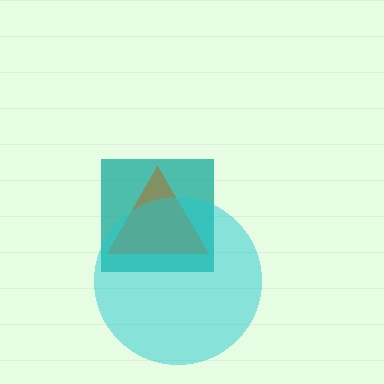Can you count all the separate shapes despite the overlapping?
Yes, there are 3 separate shapes.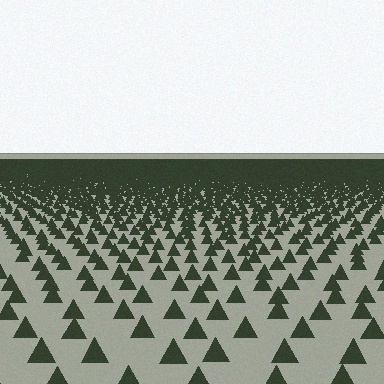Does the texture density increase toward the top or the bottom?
Density increases toward the top.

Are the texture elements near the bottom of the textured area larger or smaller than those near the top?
Larger. Near the bottom, elements are closer to the viewer and appear at a bigger on-screen size.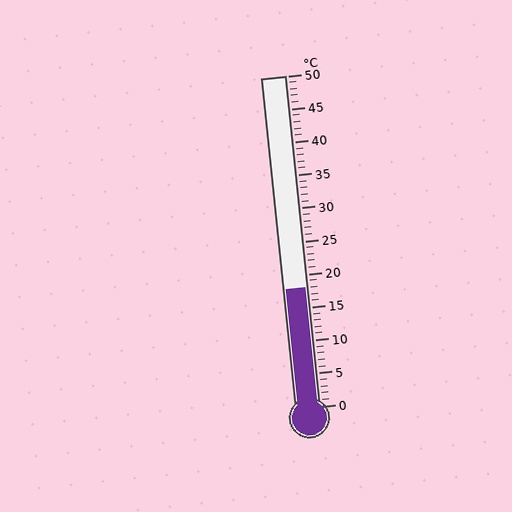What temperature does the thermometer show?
The thermometer shows approximately 18°C.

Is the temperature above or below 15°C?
The temperature is above 15°C.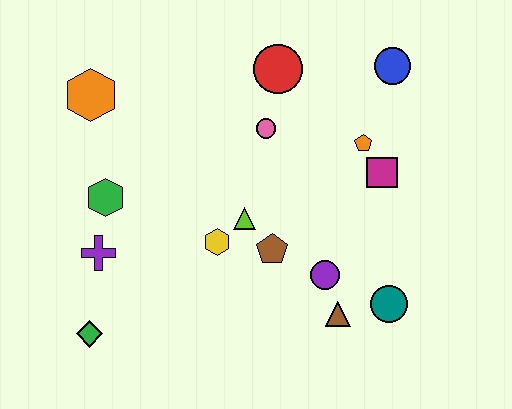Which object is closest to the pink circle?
The red circle is closest to the pink circle.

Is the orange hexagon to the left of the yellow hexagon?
Yes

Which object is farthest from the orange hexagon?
The teal circle is farthest from the orange hexagon.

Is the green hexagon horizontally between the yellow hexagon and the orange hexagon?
Yes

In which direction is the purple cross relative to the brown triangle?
The purple cross is to the left of the brown triangle.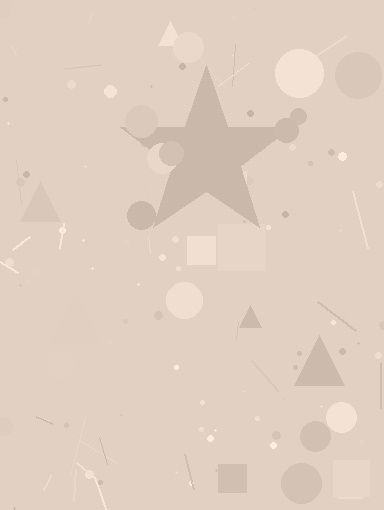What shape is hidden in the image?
A star is hidden in the image.